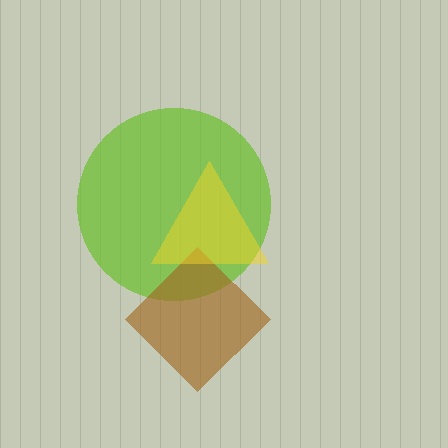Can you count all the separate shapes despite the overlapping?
Yes, there are 3 separate shapes.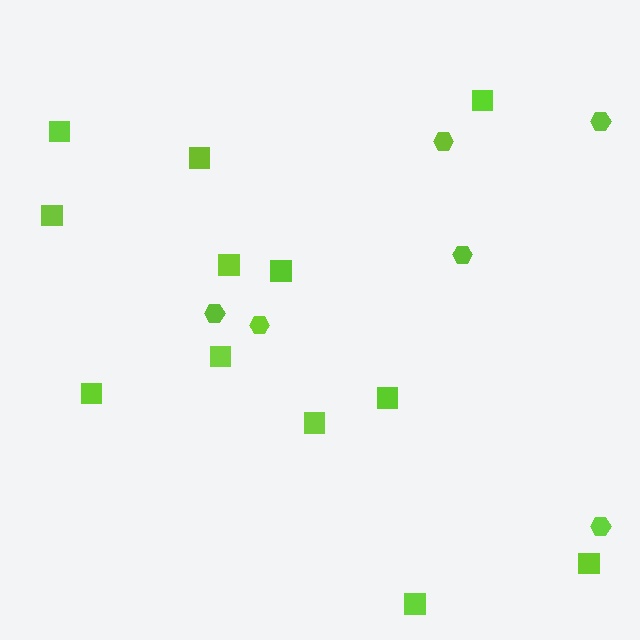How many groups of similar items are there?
There are 2 groups: one group of squares (12) and one group of hexagons (6).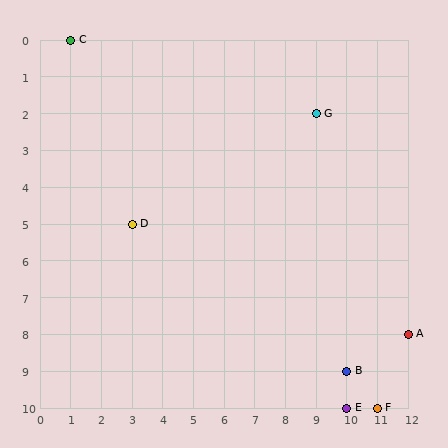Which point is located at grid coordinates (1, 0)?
Point C is at (1, 0).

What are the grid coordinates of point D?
Point D is at grid coordinates (3, 5).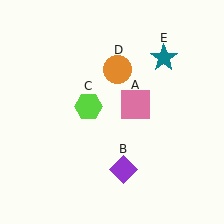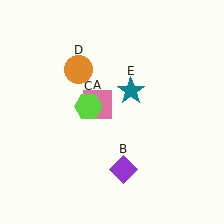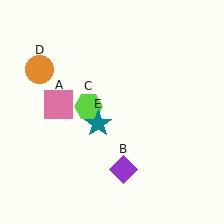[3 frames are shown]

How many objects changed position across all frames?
3 objects changed position: pink square (object A), orange circle (object D), teal star (object E).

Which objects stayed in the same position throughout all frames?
Purple diamond (object B) and lime hexagon (object C) remained stationary.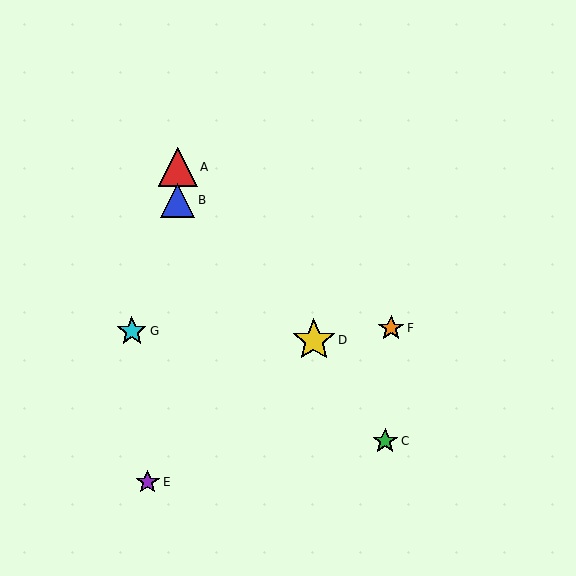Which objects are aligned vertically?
Objects A, B are aligned vertically.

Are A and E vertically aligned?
No, A is at x≈178 and E is at x≈148.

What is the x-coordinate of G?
Object G is at x≈132.